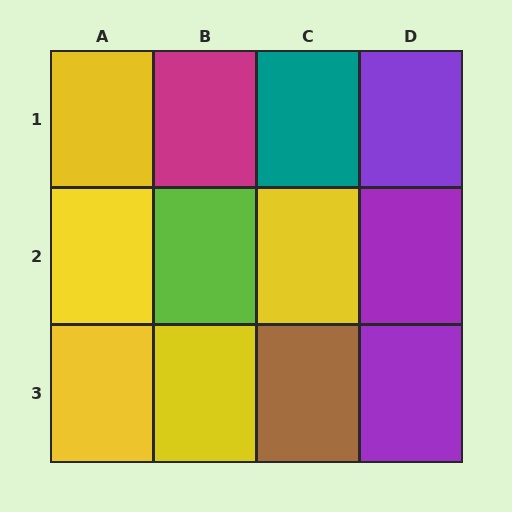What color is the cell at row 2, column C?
Yellow.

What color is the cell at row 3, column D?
Purple.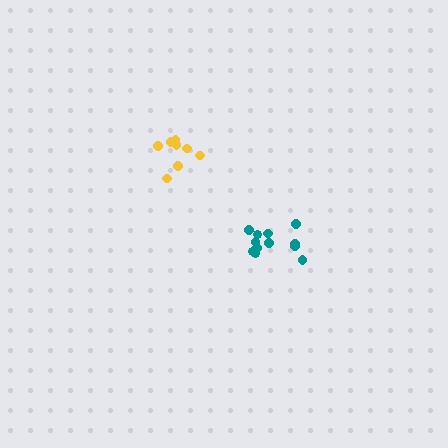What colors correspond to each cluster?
The clusters are colored: yellow, teal.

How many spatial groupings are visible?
There are 2 spatial groupings.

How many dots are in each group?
Group 1: 8 dots, Group 2: 12 dots (20 total).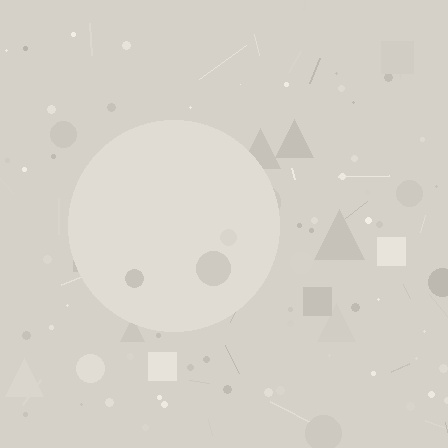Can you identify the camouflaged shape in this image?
The camouflaged shape is a circle.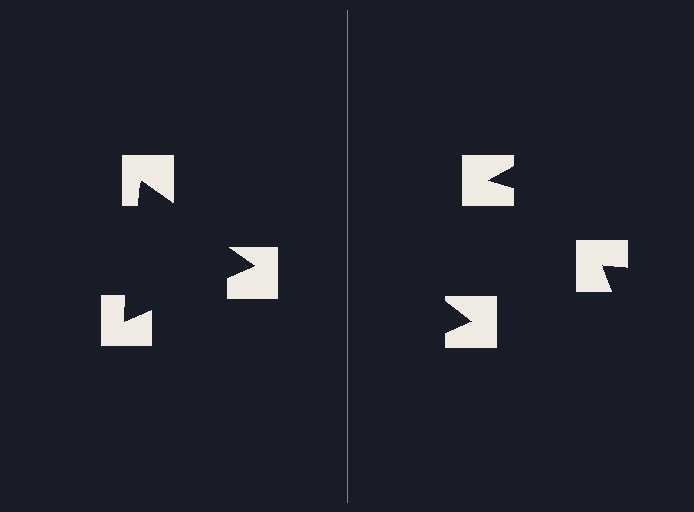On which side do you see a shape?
An illusory triangle appears on the left side. On the right side the wedge cuts are rotated, so no coherent shape forms.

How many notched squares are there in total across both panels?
6 — 3 on each side.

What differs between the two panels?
The notched squares are positioned identically on both sides; only the wedge orientations differ. On the left they align to a triangle; on the right they are misaligned.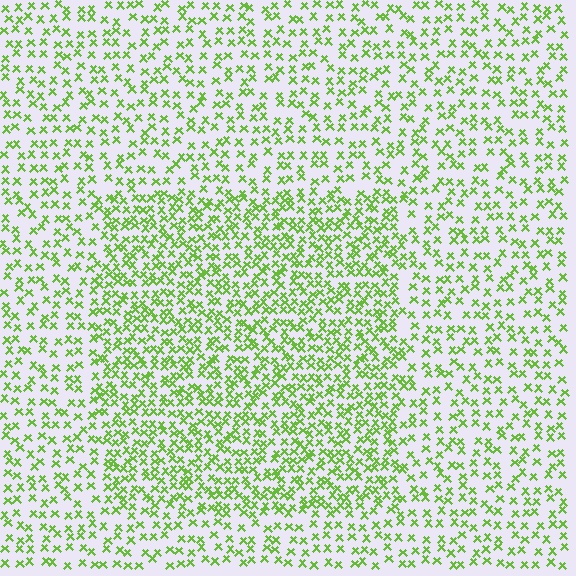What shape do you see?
I see a rectangle.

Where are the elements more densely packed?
The elements are more densely packed inside the rectangle boundary.